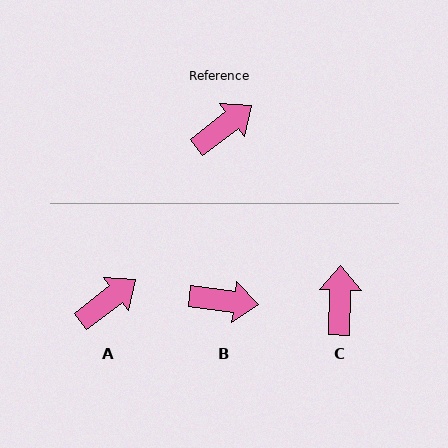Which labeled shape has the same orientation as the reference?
A.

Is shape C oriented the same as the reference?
No, it is off by about 51 degrees.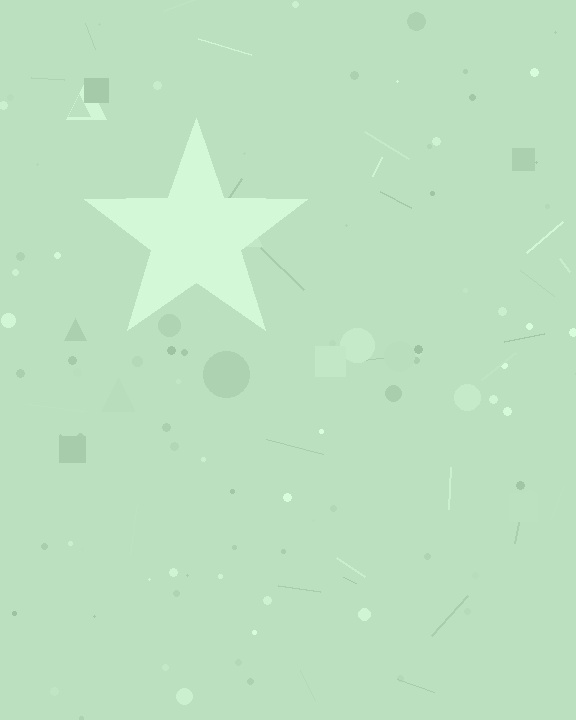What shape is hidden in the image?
A star is hidden in the image.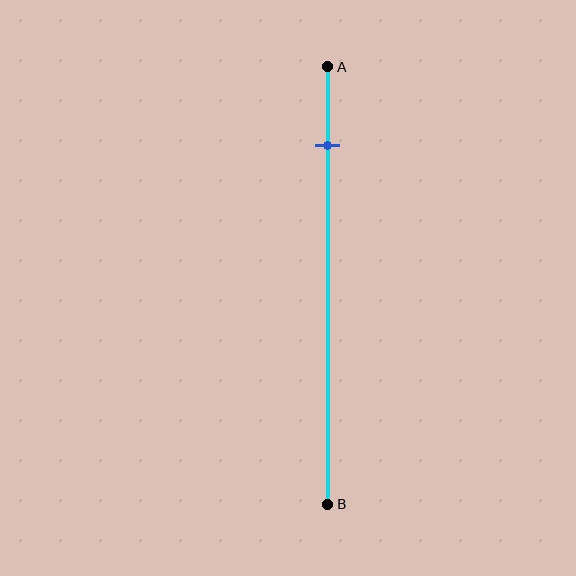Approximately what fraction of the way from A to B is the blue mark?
The blue mark is approximately 20% of the way from A to B.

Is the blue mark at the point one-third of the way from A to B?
No, the mark is at about 20% from A, not at the 33% one-third point.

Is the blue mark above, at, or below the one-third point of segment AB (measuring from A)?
The blue mark is above the one-third point of segment AB.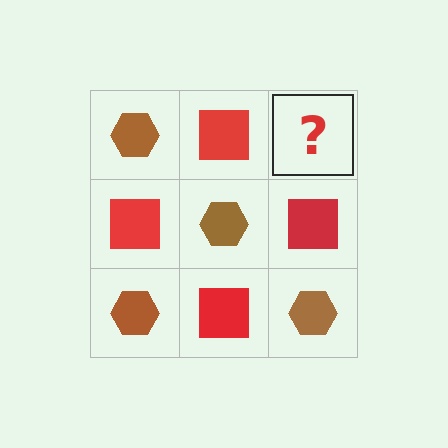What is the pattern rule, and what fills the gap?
The rule is that it alternates brown hexagon and red square in a checkerboard pattern. The gap should be filled with a brown hexagon.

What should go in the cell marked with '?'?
The missing cell should contain a brown hexagon.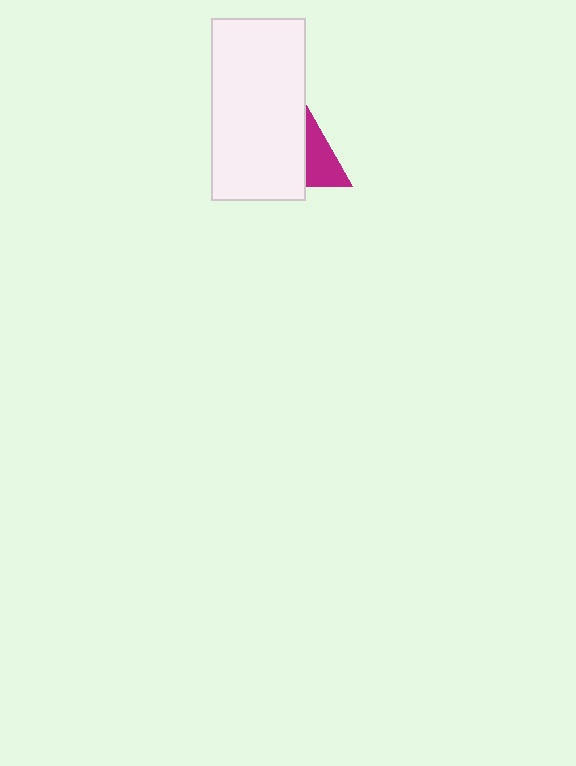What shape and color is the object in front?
The object in front is a white rectangle.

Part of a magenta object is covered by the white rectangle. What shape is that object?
It is a triangle.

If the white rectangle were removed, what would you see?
You would see the complete magenta triangle.